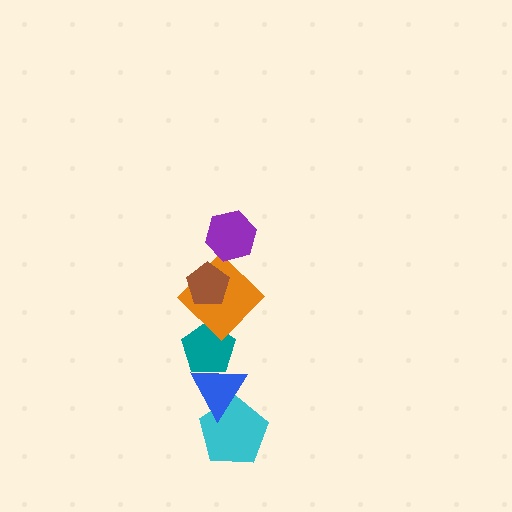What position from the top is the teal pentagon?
The teal pentagon is 4th from the top.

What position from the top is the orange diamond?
The orange diamond is 3rd from the top.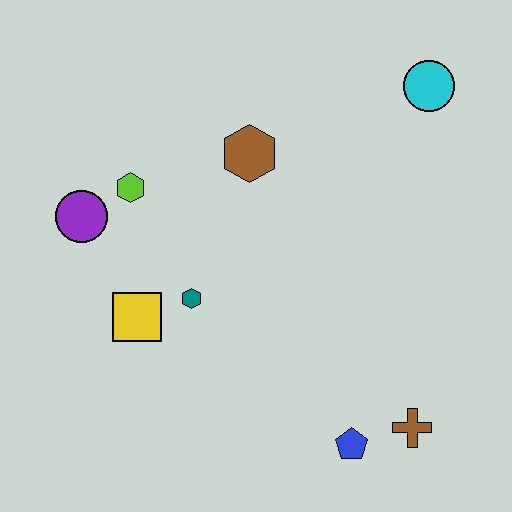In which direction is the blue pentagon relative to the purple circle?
The blue pentagon is to the right of the purple circle.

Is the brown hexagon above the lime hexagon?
Yes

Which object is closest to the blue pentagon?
The brown cross is closest to the blue pentagon.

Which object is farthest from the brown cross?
The purple circle is farthest from the brown cross.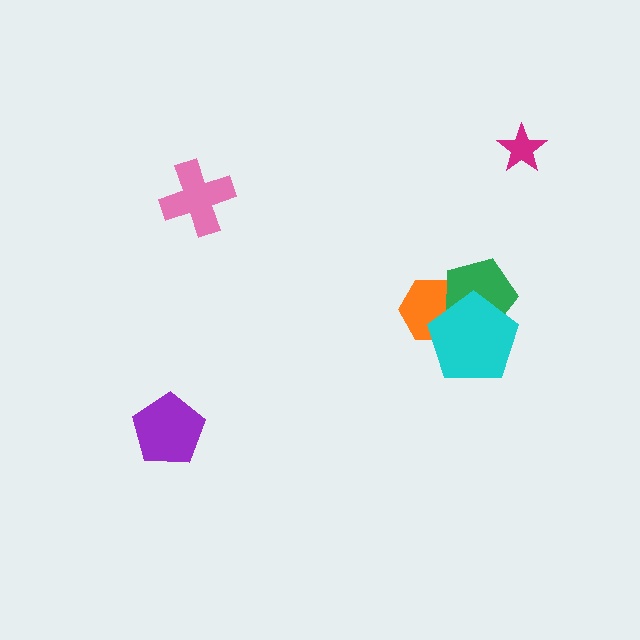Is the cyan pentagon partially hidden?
No, no other shape covers it.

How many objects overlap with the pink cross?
0 objects overlap with the pink cross.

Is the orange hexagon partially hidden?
Yes, it is partially covered by another shape.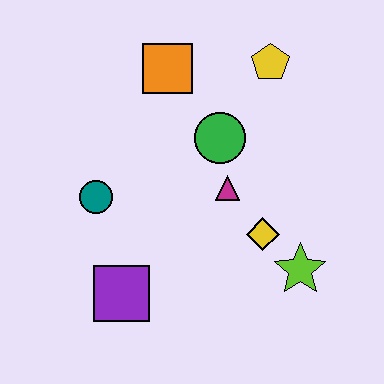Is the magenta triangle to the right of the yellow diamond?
No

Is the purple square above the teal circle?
No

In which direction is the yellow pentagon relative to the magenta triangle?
The yellow pentagon is above the magenta triangle.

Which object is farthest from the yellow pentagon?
The purple square is farthest from the yellow pentagon.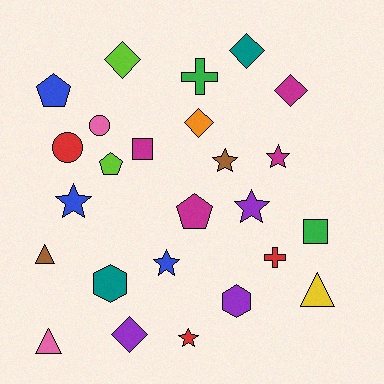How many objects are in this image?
There are 25 objects.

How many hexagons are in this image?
There are 2 hexagons.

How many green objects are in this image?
There are 2 green objects.